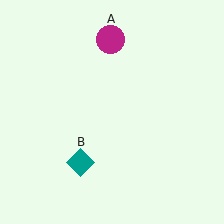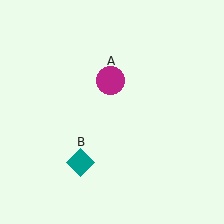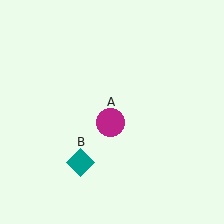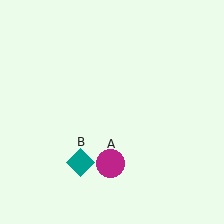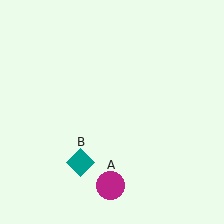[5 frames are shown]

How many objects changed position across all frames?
1 object changed position: magenta circle (object A).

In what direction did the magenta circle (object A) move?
The magenta circle (object A) moved down.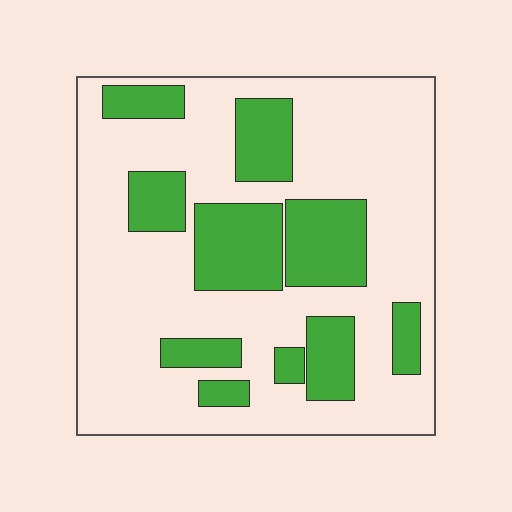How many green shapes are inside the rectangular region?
10.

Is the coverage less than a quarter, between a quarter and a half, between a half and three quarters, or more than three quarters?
Between a quarter and a half.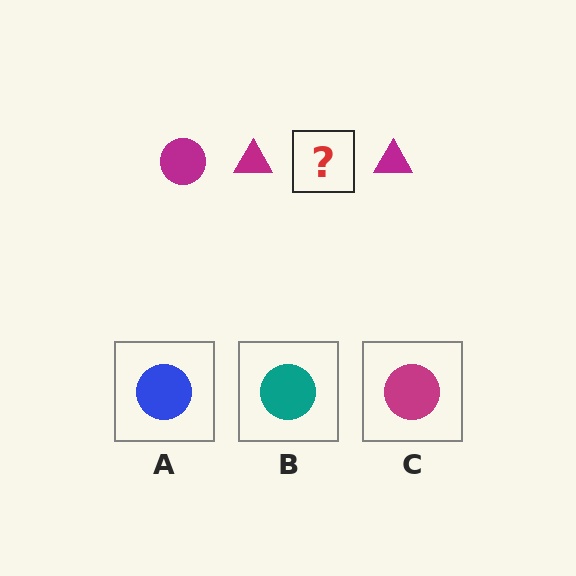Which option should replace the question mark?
Option C.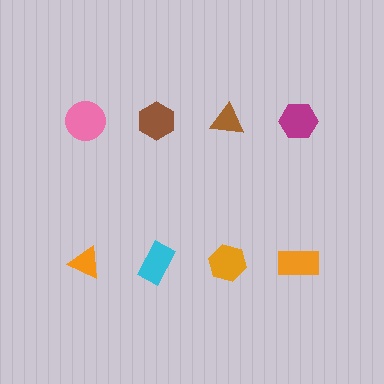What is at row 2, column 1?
An orange triangle.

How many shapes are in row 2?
4 shapes.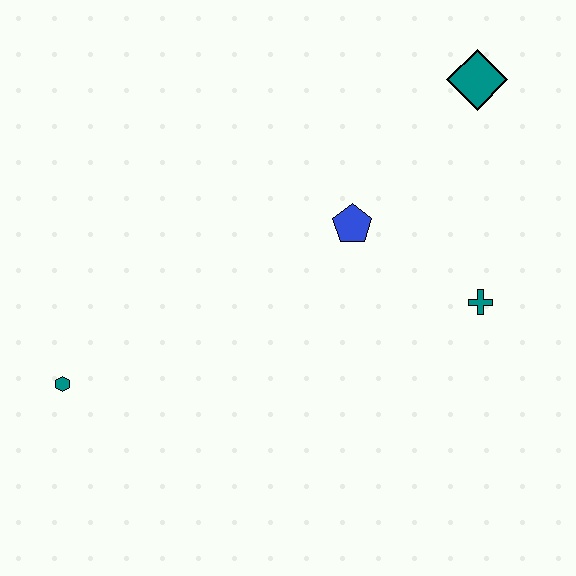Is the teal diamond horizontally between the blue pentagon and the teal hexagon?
No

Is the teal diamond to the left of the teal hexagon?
No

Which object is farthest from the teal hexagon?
The teal diamond is farthest from the teal hexagon.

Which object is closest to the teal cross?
The blue pentagon is closest to the teal cross.